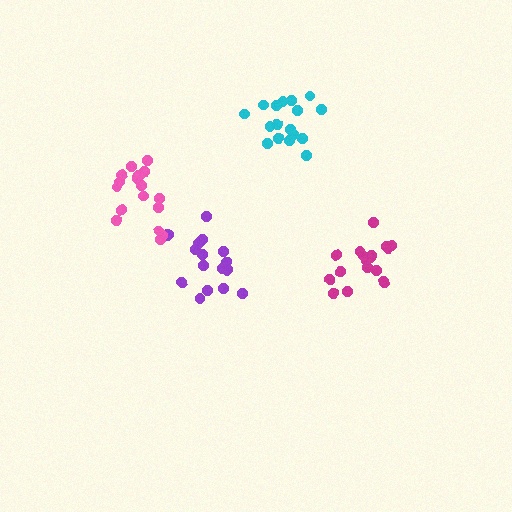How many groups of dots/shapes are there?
There are 4 groups.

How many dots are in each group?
Group 1: 17 dots, Group 2: 17 dots, Group 3: 18 dots, Group 4: 17 dots (69 total).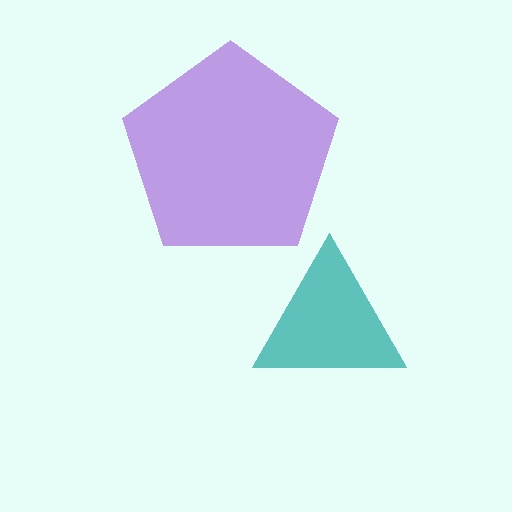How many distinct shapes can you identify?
There are 2 distinct shapes: a teal triangle, a purple pentagon.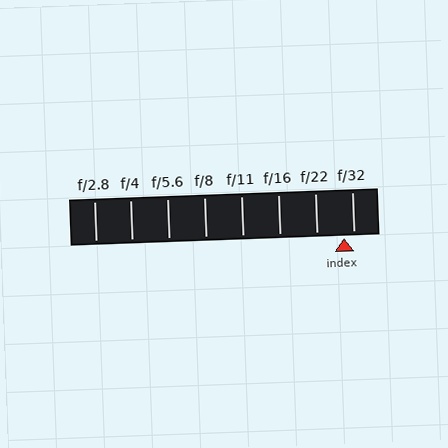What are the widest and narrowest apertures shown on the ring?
The widest aperture shown is f/2.8 and the narrowest is f/32.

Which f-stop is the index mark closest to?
The index mark is closest to f/32.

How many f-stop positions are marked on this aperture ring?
There are 8 f-stop positions marked.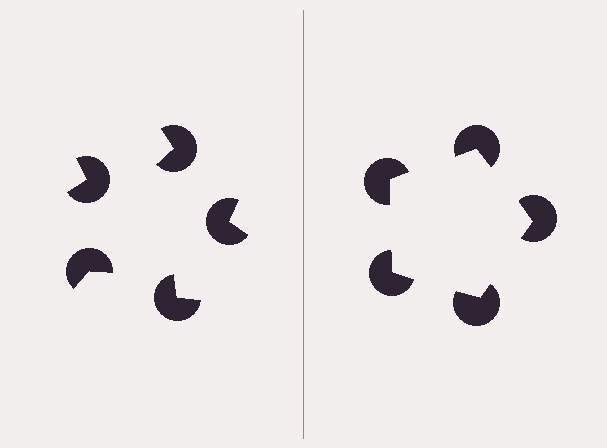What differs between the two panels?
The pac-man discs are positioned identically on both sides; only the wedge orientations differ. On the right they align to a pentagon; on the left they are misaligned.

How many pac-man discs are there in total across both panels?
10 — 5 on each side.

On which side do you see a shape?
An illusory pentagon appears on the right side. On the left side the wedge cuts are rotated, so no coherent shape forms.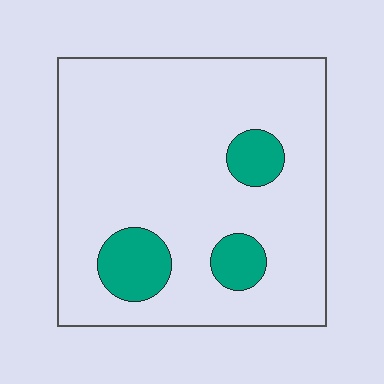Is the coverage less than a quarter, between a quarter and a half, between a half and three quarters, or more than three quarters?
Less than a quarter.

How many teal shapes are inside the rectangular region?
3.